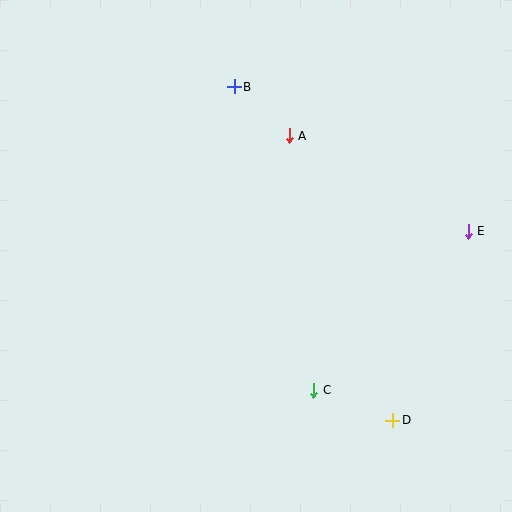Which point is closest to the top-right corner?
Point E is closest to the top-right corner.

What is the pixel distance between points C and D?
The distance between C and D is 84 pixels.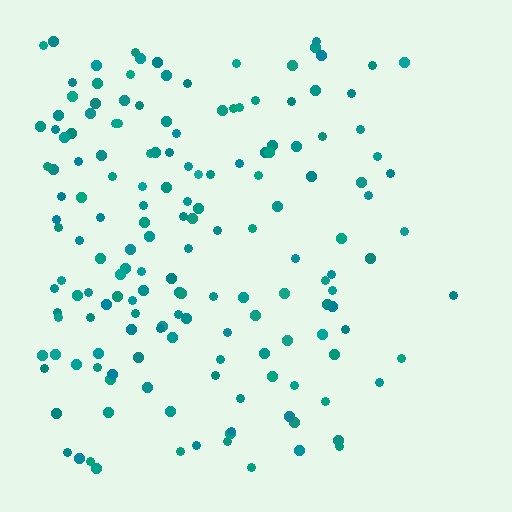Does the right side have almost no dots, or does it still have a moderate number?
Still a moderate number, just noticeably fewer than the left.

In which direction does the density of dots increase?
From right to left, with the left side densest.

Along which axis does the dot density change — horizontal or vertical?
Horizontal.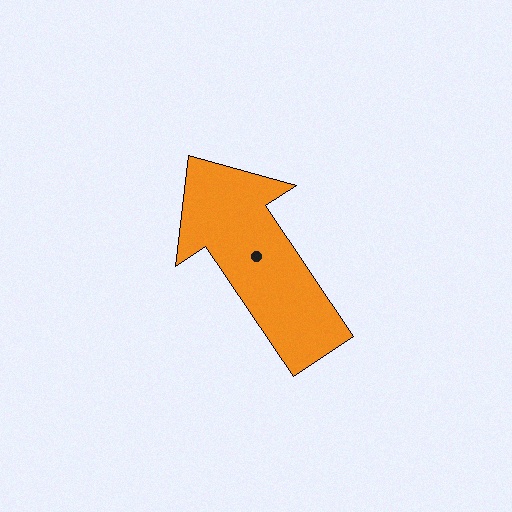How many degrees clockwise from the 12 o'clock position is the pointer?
Approximately 326 degrees.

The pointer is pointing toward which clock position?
Roughly 11 o'clock.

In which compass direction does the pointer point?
Northwest.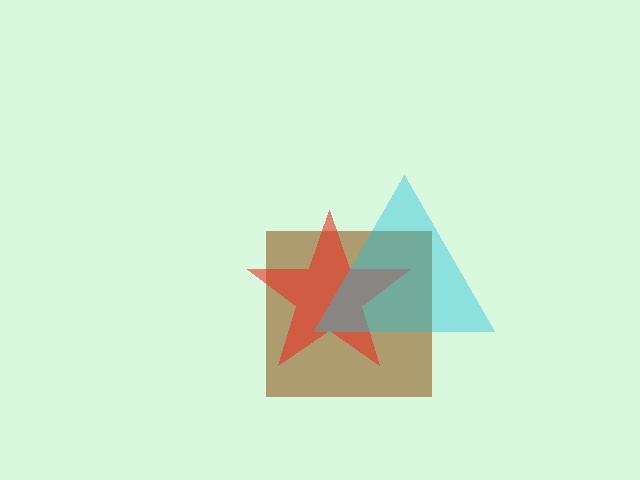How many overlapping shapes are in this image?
There are 3 overlapping shapes in the image.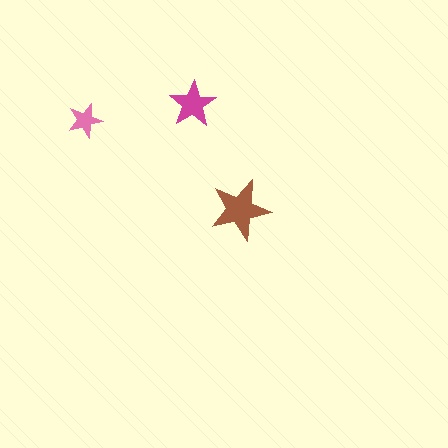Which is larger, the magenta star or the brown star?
The brown one.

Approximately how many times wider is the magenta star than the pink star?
About 1.5 times wider.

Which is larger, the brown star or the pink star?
The brown one.